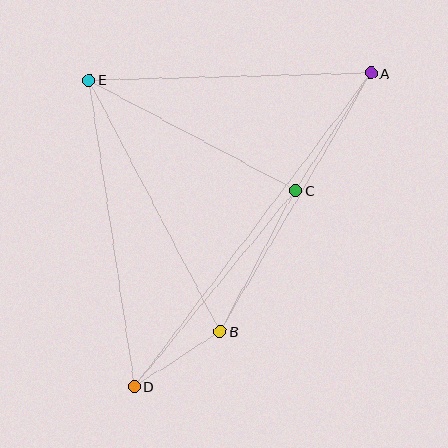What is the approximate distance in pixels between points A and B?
The distance between A and B is approximately 299 pixels.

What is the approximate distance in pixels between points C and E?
The distance between C and E is approximately 234 pixels.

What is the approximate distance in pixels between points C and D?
The distance between C and D is approximately 254 pixels.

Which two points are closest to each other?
Points B and D are closest to each other.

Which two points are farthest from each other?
Points A and D are farthest from each other.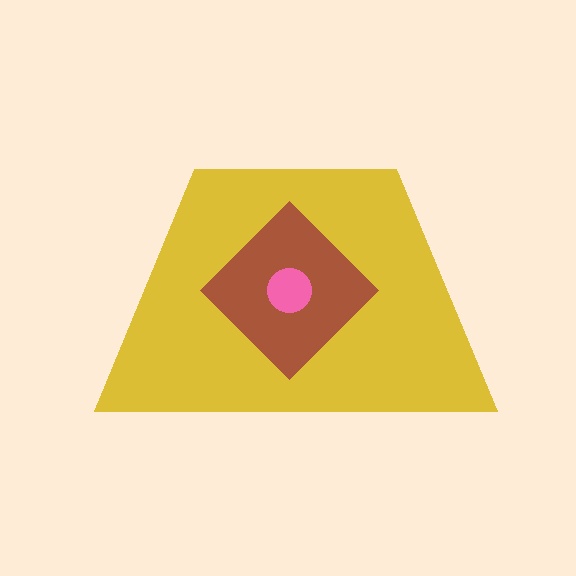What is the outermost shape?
The yellow trapezoid.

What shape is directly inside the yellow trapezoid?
The brown diamond.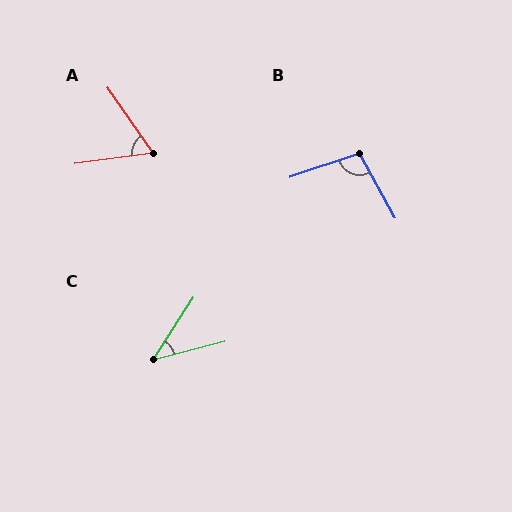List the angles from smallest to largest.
C (43°), A (63°), B (101°).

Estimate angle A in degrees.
Approximately 63 degrees.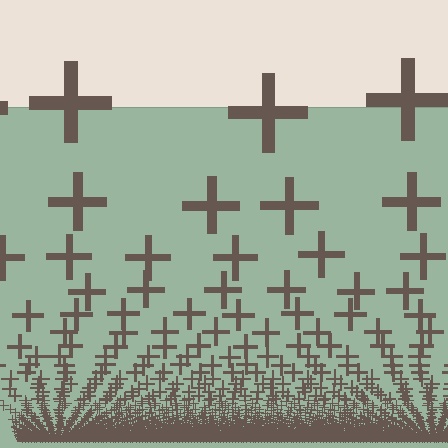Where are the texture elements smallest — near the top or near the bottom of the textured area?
Near the bottom.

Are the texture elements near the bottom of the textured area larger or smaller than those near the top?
Smaller. The gradient is inverted — elements near the bottom are smaller and denser.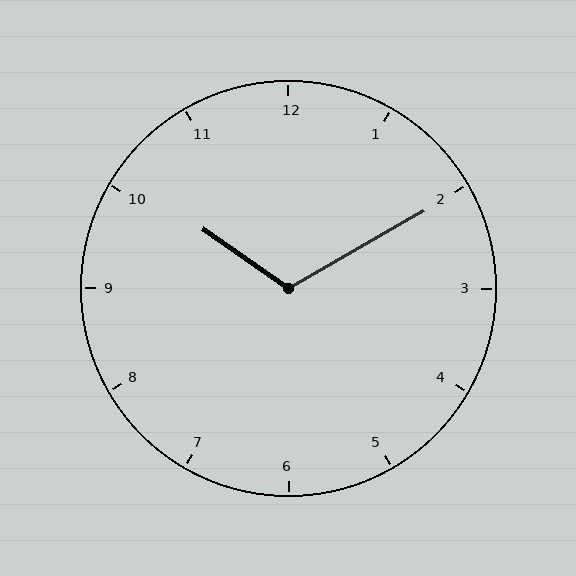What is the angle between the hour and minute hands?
Approximately 115 degrees.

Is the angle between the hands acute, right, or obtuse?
It is obtuse.